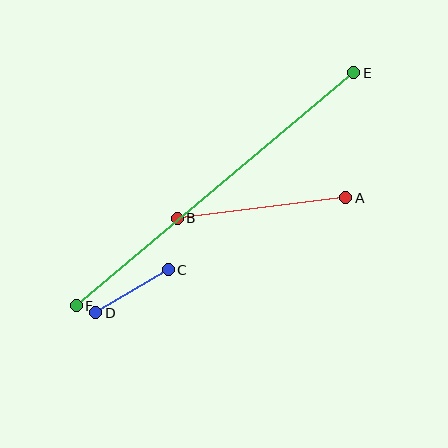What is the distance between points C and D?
The distance is approximately 84 pixels.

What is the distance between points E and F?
The distance is approximately 362 pixels.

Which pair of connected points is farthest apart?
Points E and F are farthest apart.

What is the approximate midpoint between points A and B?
The midpoint is at approximately (262, 208) pixels.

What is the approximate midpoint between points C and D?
The midpoint is at approximately (132, 291) pixels.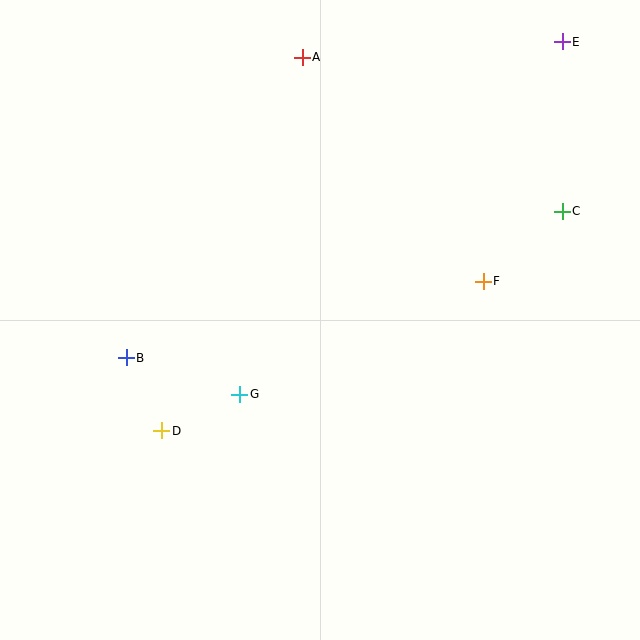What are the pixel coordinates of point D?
Point D is at (162, 431).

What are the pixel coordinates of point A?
Point A is at (302, 57).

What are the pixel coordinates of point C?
Point C is at (562, 211).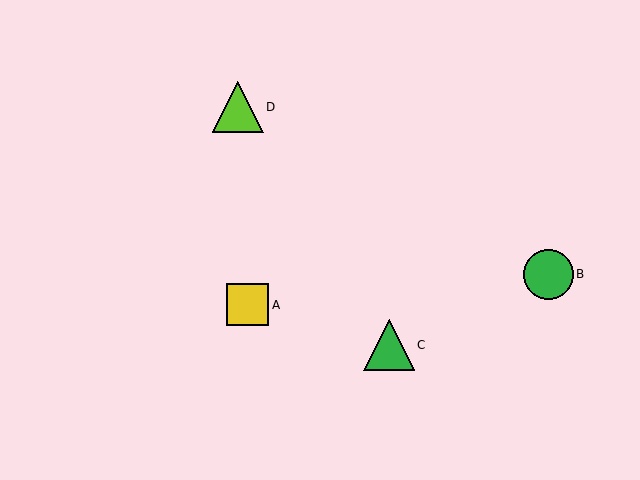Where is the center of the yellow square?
The center of the yellow square is at (248, 305).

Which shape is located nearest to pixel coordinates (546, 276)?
The green circle (labeled B) at (548, 274) is nearest to that location.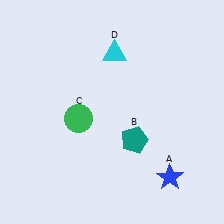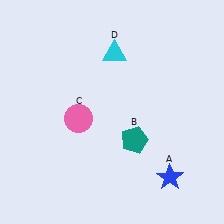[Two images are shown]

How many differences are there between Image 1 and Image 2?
There is 1 difference between the two images.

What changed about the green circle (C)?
In Image 1, C is green. In Image 2, it changed to pink.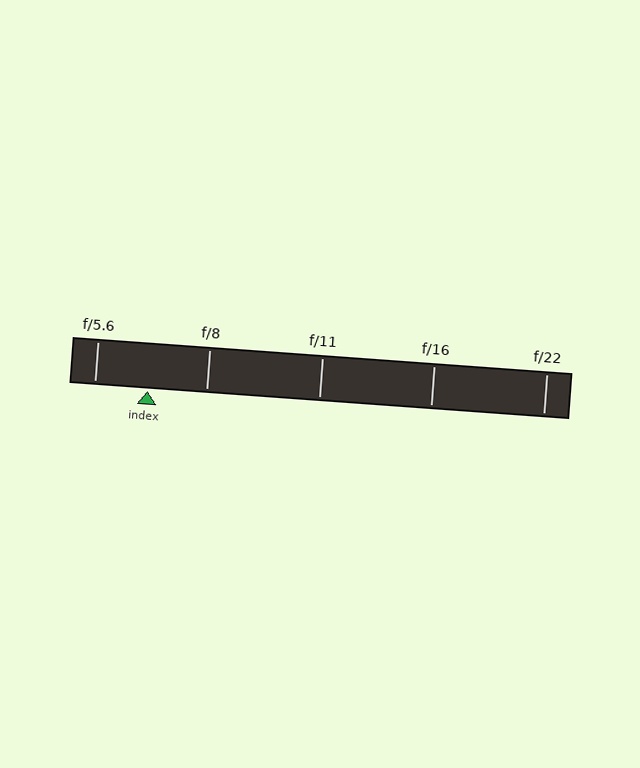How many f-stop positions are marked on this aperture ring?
There are 5 f-stop positions marked.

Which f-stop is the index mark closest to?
The index mark is closest to f/5.6.